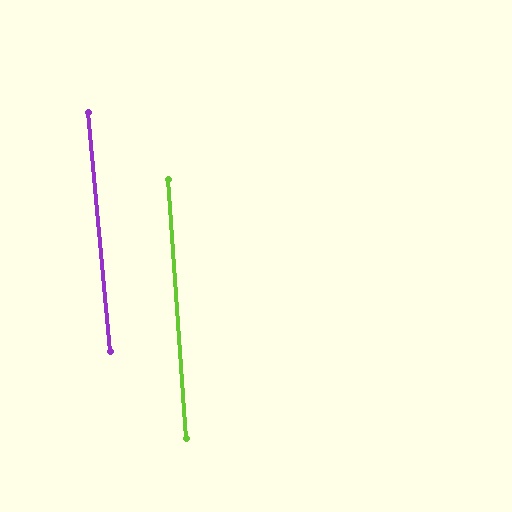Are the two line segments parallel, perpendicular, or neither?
Parallel — their directions differ by only 1.1°.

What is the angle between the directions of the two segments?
Approximately 1 degree.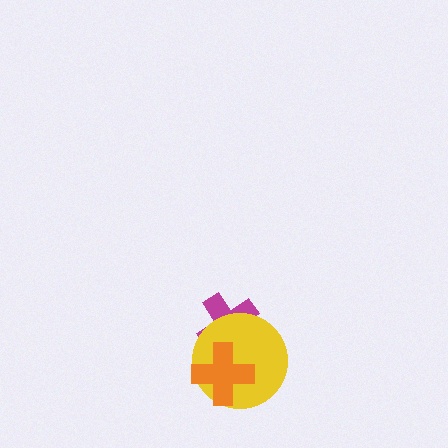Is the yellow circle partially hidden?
Yes, it is partially covered by another shape.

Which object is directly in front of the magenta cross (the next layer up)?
The yellow circle is directly in front of the magenta cross.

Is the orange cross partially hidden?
No, no other shape covers it.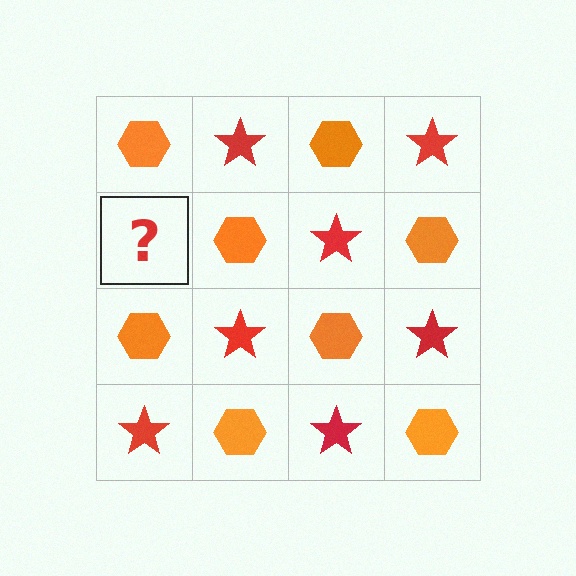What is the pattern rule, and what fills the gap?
The rule is that it alternates orange hexagon and red star in a checkerboard pattern. The gap should be filled with a red star.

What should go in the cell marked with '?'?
The missing cell should contain a red star.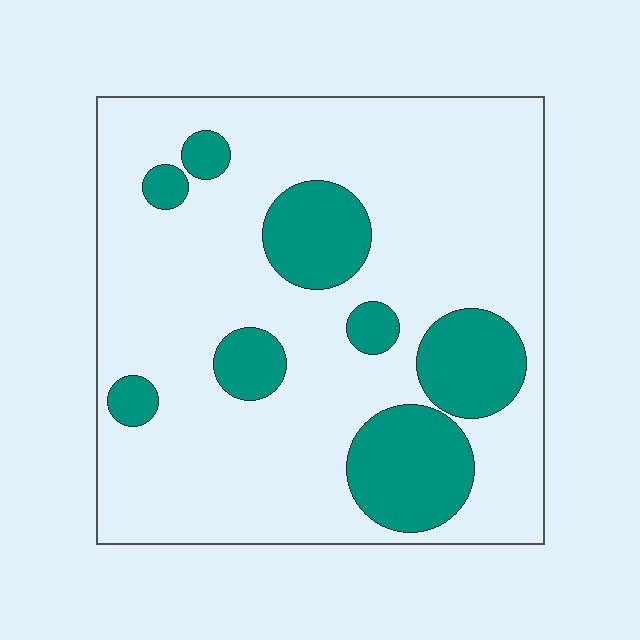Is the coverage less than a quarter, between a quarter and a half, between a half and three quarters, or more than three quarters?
Less than a quarter.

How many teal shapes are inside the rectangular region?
8.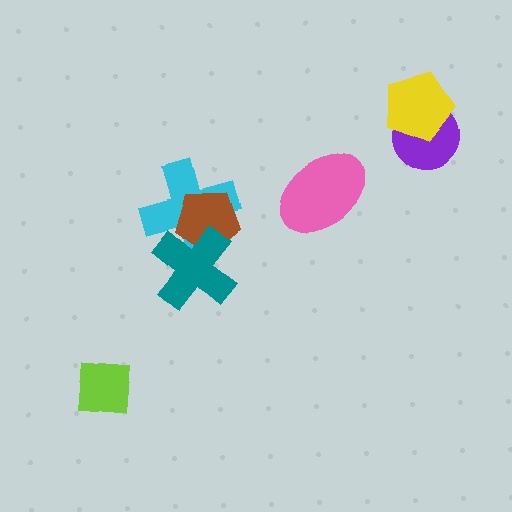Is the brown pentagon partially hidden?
Yes, it is partially covered by another shape.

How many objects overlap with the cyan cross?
2 objects overlap with the cyan cross.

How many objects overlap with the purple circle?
1 object overlaps with the purple circle.